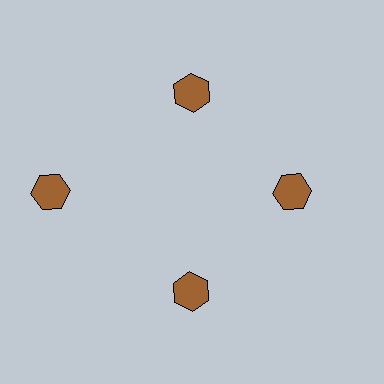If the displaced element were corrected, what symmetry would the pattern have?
It would have 4-fold rotational symmetry — the pattern would map onto itself every 90 degrees.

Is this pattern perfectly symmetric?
No. The 4 brown hexagons are arranged in a ring, but one element near the 9 o'clock position is pushed outward from the center, breaking the 4-fold rotational symmetry.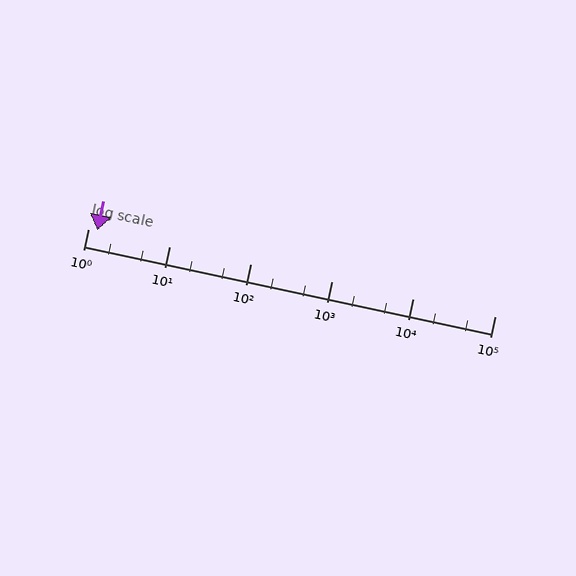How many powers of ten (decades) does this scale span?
The scale spans 5 decades, from 1 to 100000.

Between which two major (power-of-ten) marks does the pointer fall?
The pointer is between 1 and 10.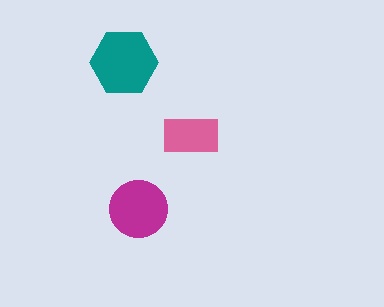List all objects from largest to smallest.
The teal hexagon, the magenta circle, the pink rectangle.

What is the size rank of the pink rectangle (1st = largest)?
3rd.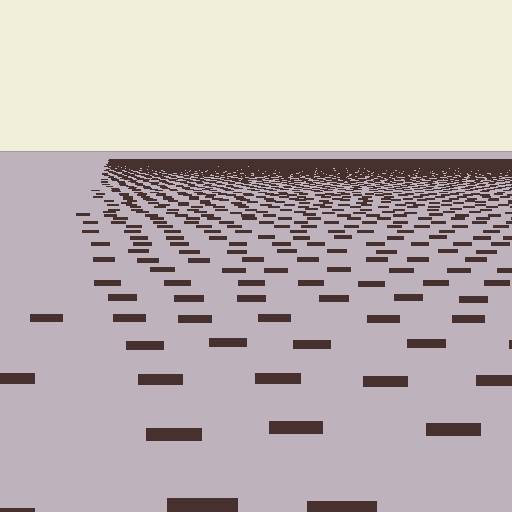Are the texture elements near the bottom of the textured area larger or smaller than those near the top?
Larger. Near the bottom, elements are closer to the viewer and appear at a bigger on-screen size.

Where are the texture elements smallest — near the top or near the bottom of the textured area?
Near the top.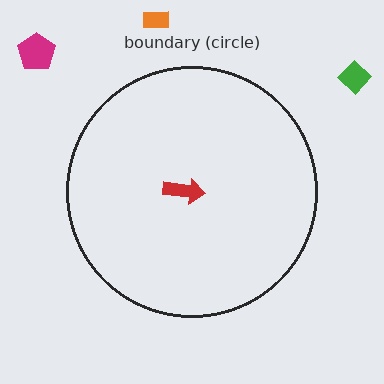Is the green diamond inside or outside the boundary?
Outside.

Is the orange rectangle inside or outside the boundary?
Outside.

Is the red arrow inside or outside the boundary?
Inside.